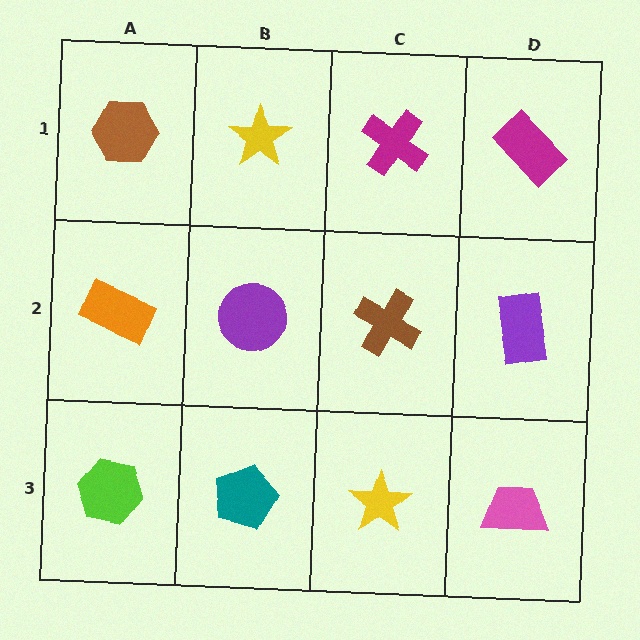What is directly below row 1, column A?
An orange rectangle.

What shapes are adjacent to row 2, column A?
A brown hexagon (row 1, column A), a lime hexagon (row 3, column A), a purple circle (row 2, column B).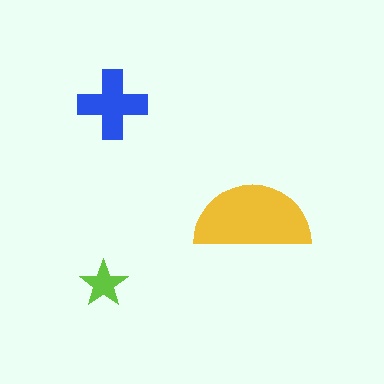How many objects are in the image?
There are 3 objects in the image.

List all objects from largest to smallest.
The yellow semicircle, the blue cross, the lime star.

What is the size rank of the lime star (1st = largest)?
3rd.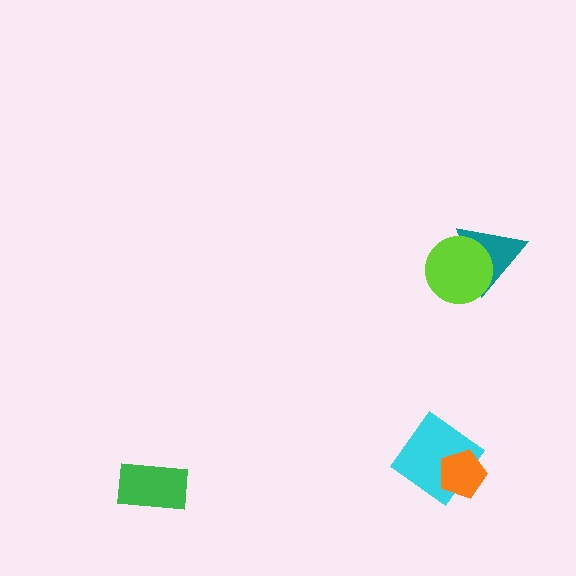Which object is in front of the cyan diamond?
The orange pentagon is in front of the cyan diamond.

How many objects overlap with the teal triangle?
1 object overlaps with the teal triangle.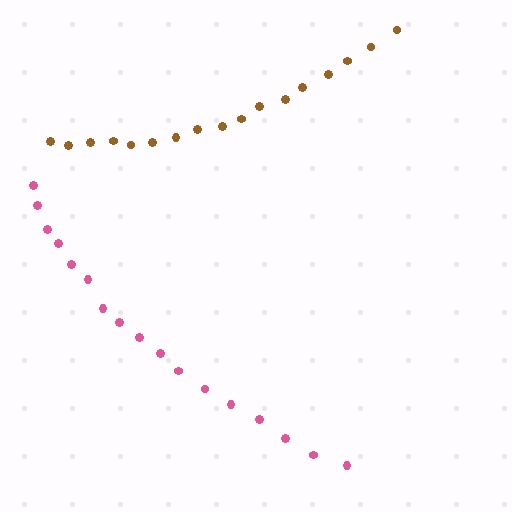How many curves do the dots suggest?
There are 2 distinct paths.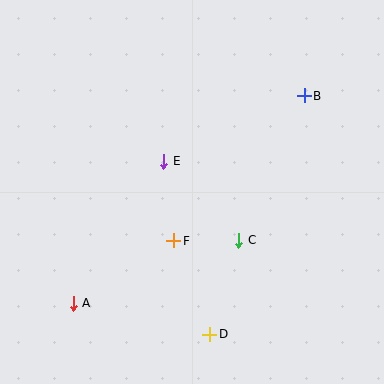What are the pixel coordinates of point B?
Point B is at (304, 96).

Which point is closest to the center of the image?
Point E at (164, 161) is closest to the center.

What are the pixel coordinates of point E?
Point E is at (164, 161).